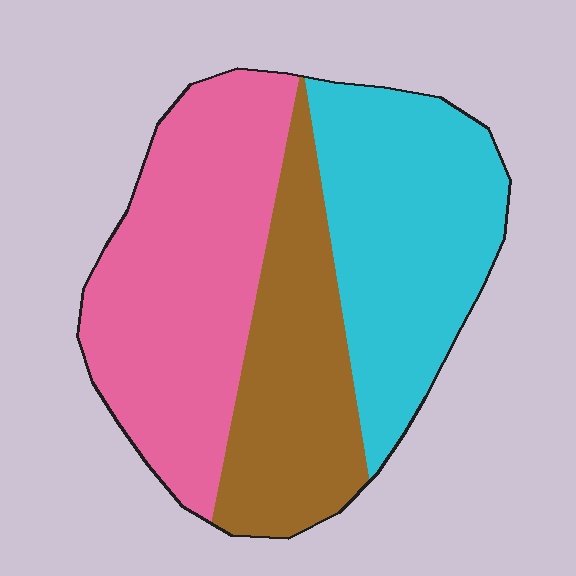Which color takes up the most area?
Pink, at roughly 40%.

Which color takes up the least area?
Brown, at roughly 25%.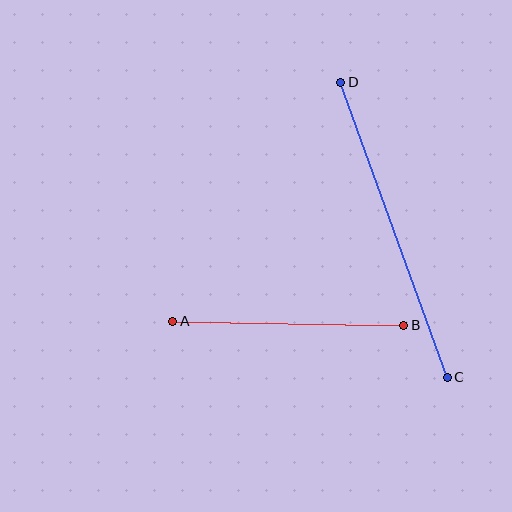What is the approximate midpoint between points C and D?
The midpoint is at approximately (394, 230) pixels.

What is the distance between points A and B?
The distance is approximately 231 pixels.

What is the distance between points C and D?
The distance is approximately 314 pixels.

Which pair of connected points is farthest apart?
Points C and D are farthest apart.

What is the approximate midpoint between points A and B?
The midpoint is at approximately (288, 323) pixels.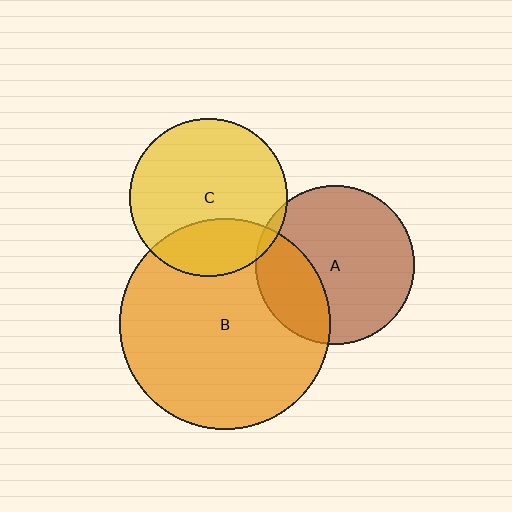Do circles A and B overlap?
Yes.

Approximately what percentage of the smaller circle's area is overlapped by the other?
Approximately 30%.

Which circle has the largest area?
Circle B (orange).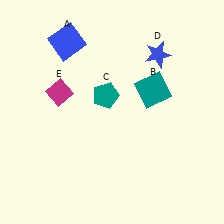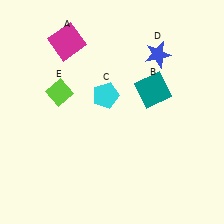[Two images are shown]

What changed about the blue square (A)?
In Image 1, A is blue. In Image 2, it changed to magenta.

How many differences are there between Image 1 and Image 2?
There are 3 differences between the two images.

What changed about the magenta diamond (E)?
In Image 1, E is magenta. In Image 2, it changed to lime.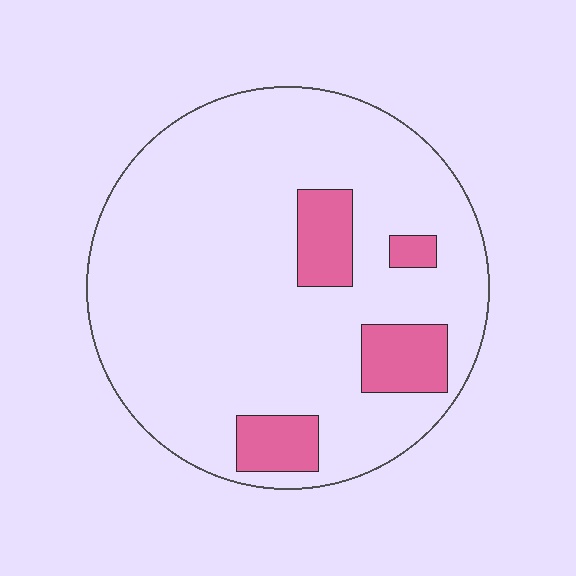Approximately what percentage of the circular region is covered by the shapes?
Approximately 15%.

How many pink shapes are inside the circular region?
4.